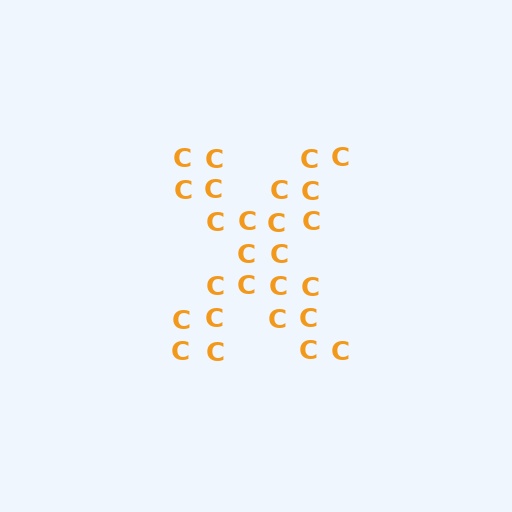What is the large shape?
The large shape is the letter X.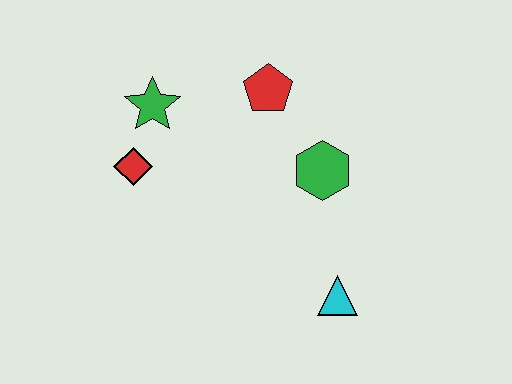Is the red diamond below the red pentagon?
Yes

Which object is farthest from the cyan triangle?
The green star is farthest from the cyan triangle.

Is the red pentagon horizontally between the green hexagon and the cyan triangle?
No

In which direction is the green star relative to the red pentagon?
The green star is to the left of the red pentagon.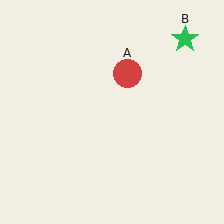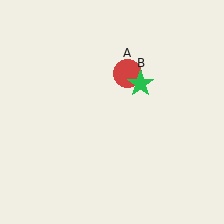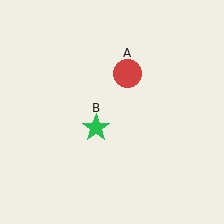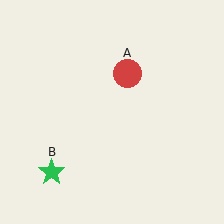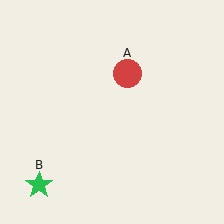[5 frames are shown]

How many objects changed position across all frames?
1 object changed position: green star (object B).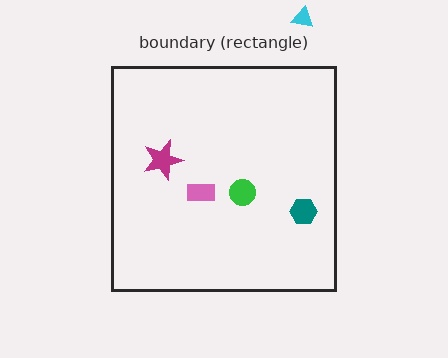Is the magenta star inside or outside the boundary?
Inside.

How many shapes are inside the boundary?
4 inside, 1 outside.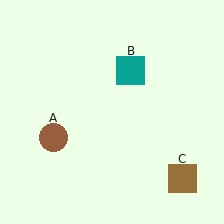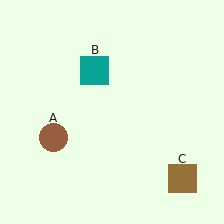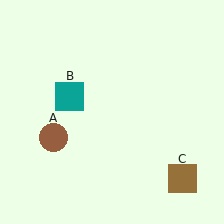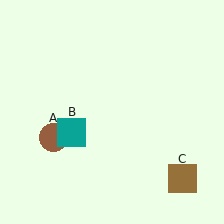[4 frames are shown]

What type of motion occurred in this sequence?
The teal square (object B) rotated counterclockwise around the center of the scene.